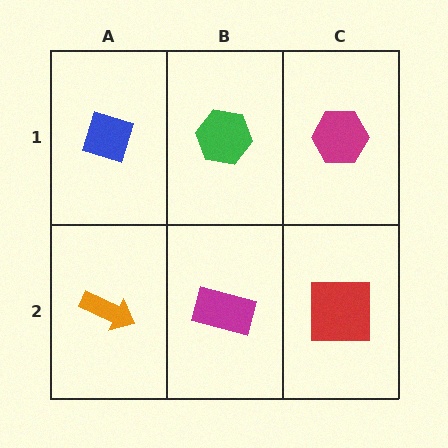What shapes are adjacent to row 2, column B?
A green hexagon (row 1, column B), an orange arrow (row 2, column A), a red square (row 2, column C).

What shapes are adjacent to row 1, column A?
An orange arrow (row 2, column A), a green hexagon (row 1, column B).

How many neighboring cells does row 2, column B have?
3.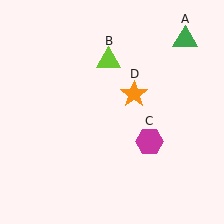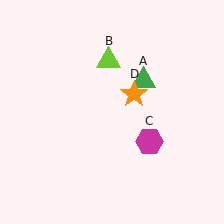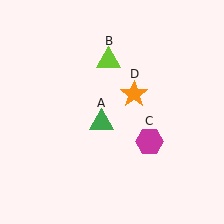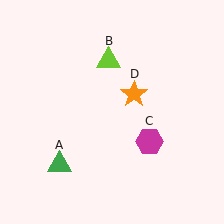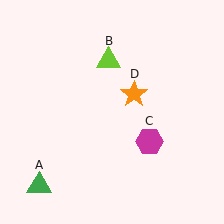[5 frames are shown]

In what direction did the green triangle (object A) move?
The green triangle (object A) moved down and to the left.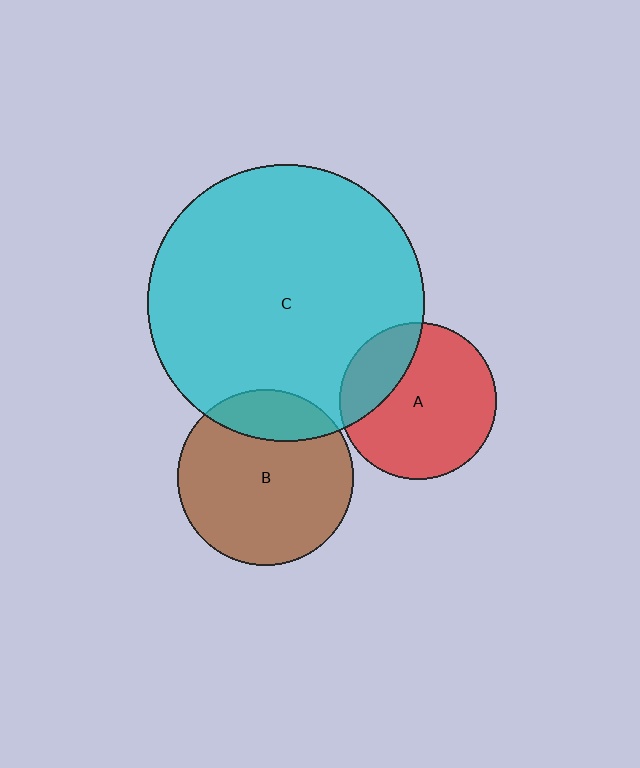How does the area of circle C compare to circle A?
Approximately 3.1 times.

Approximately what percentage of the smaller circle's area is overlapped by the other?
Approximately 20%.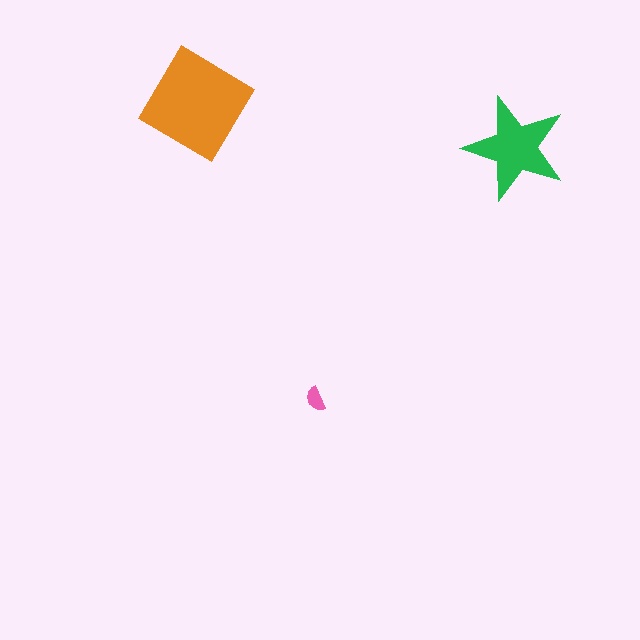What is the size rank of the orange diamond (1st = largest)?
1st.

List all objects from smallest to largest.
The pink semicircle, the green star, the orange diamond.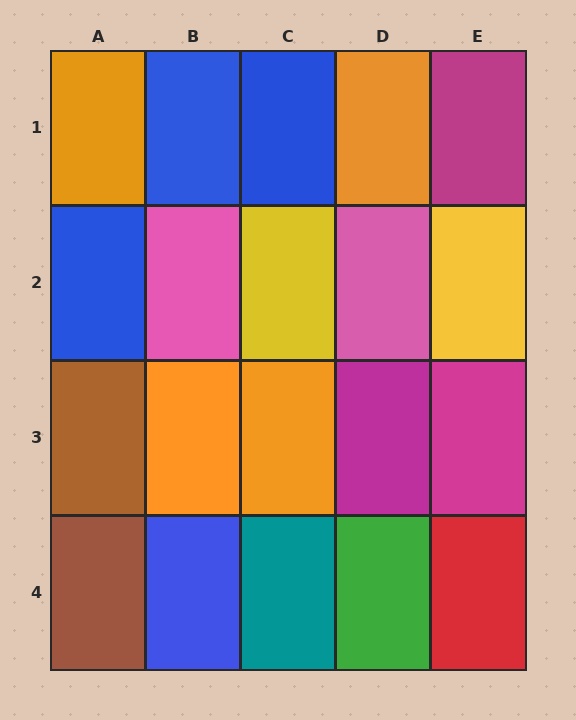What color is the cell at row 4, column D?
Green.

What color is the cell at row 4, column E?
Red.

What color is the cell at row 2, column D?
Pink.